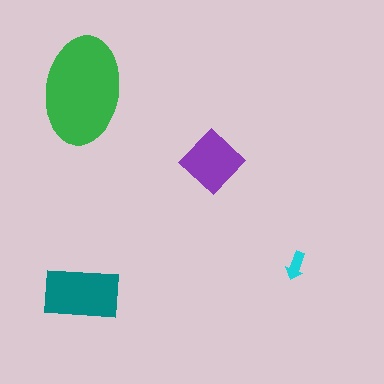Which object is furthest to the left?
The teal rectangle is leftmost.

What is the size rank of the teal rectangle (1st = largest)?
2nd.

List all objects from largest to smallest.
The green ellipse, the teal rectangle, the purple diamond, the cyan arrow.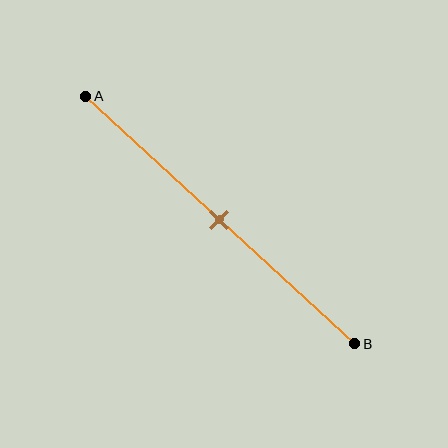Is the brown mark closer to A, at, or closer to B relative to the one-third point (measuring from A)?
The brown mark is closer to point B than the one-third point of segment AB.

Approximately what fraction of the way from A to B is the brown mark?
The brown mark is approximately 50% of the way from A to B.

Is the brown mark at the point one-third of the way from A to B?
No, the mark is at about 50% from A, not at the 33% one-third point.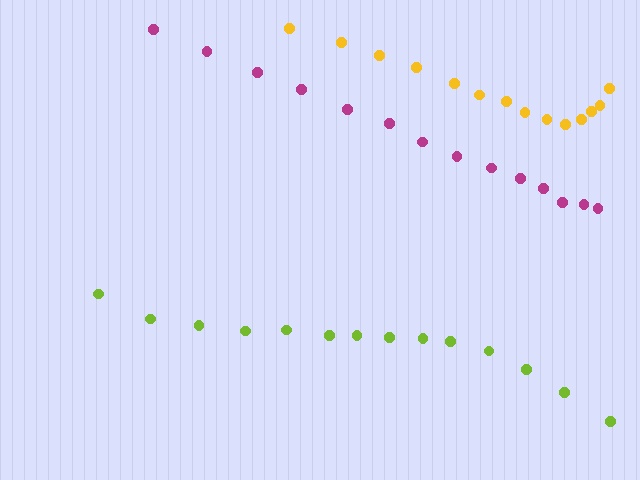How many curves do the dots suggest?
There are 3 distinct paths.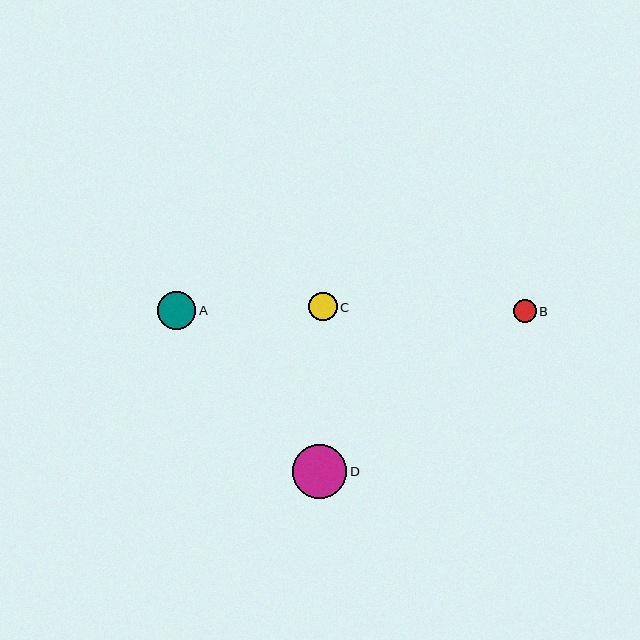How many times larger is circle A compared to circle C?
Circle A is approximately 1.3 times the size of circle C.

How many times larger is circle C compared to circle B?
Circle C is approximately 1.2 times the size of circle B.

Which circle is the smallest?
Circle B is the smallest with a size of approximately 23 pixels.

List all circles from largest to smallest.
From largest to smallest: D, A, C, B.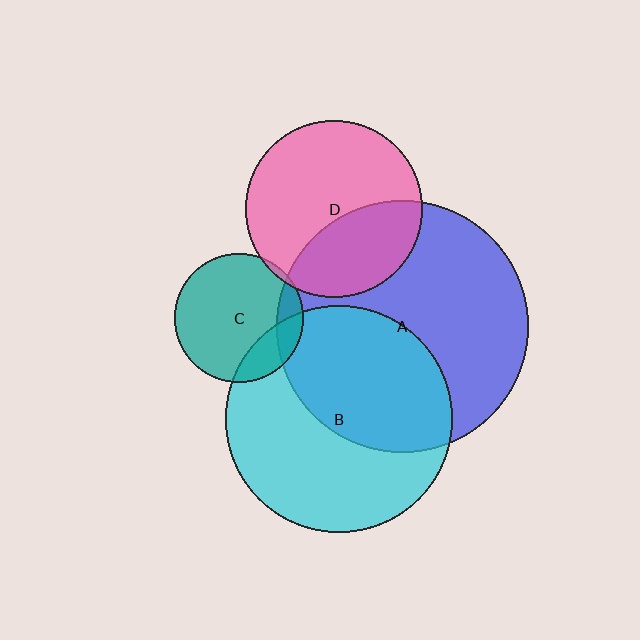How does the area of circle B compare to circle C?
Approximately 3.1 times.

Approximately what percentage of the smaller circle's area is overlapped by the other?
Approximately 15%.